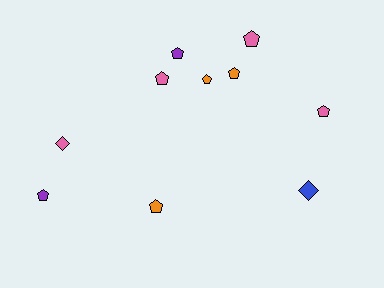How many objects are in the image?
There are 10 objects.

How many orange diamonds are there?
There are no orange diamonds.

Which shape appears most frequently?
Pentagon, with 8 objects.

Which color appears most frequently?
Pink, with 4 objects.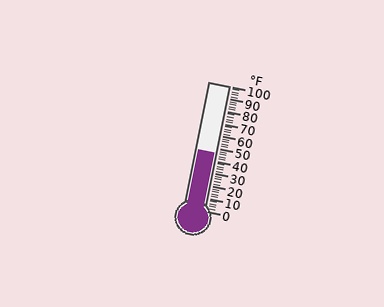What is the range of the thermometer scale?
The thermometer scale ranges from 0°F to 100°F.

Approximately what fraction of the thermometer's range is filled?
The thermometer is filled to approximately 45% of its range.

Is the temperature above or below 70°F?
The temperature is below 70°F.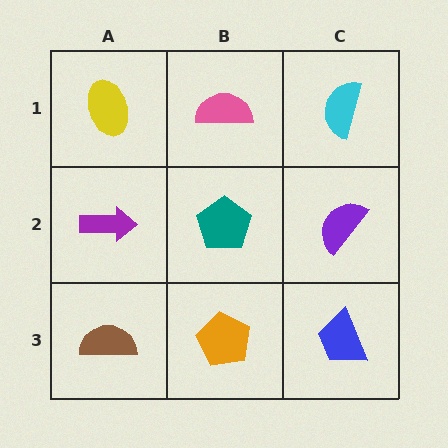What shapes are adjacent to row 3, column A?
A purple arrow (row 2, column A), an orange pentagon (row 3, column B).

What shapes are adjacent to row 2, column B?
A pink semicircle (row 1, column B), an orange pentagon (row 3, column B), a purple arrow (row 2, column A), a purple semicircle (row 2, column C).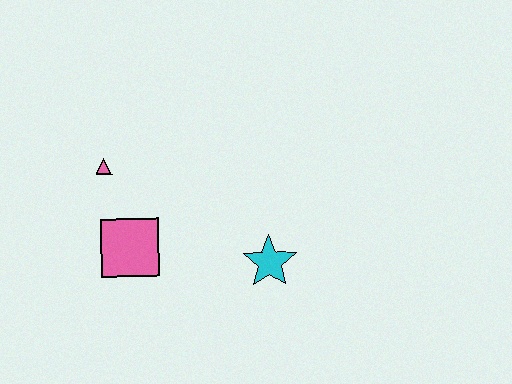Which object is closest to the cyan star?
The pink square is closest to the cyan star.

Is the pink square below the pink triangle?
Yes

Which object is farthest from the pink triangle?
The cyan star is farthest from the pink triangle.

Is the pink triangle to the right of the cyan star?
No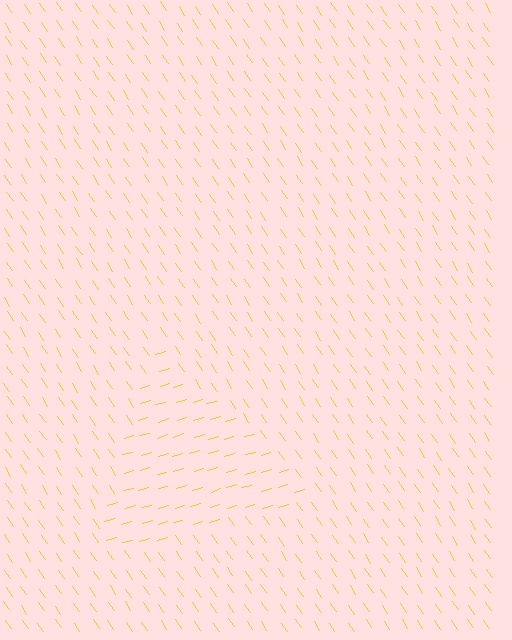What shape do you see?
I see a triangle.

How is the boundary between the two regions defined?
The boundary is defined purely by a change in line orientation (approximately 73 degrees difference). All lines are the same color and thickness.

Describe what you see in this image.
The image is filled with small yellow line segments. A triangle region in the image has lines oriented differently from the surrounding lines, creating a visible texture boundary.